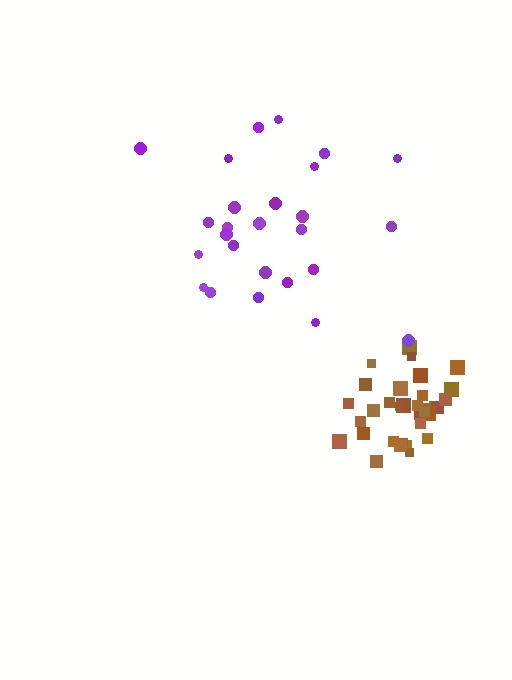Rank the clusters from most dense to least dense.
brown, purple.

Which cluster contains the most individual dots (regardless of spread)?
Brown (33).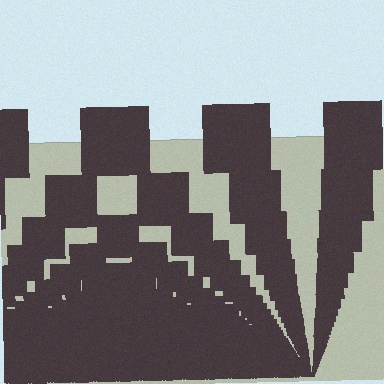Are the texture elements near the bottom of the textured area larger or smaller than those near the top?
Smaller. The gradient is inverted — elements near the bottom are smaller and denser.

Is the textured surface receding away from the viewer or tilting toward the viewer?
The surface appears to tilt toward the viewer. Texture elements get larger and sparser toward the top.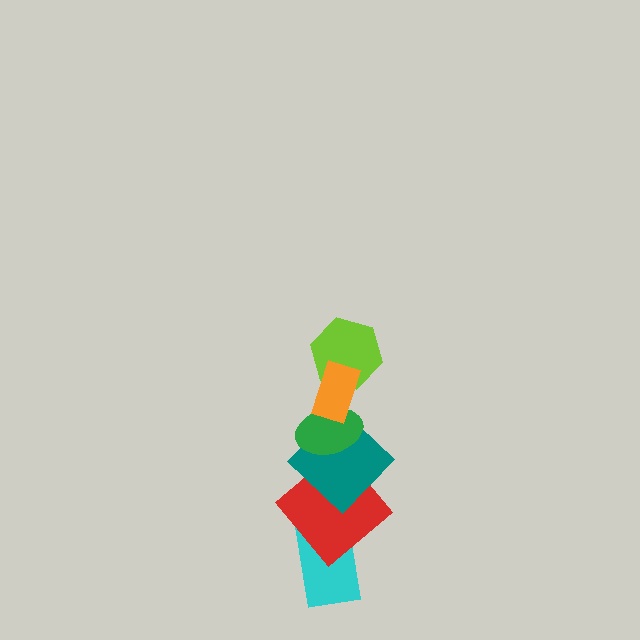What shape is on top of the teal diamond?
The green ellipse is on top of the teal diamond.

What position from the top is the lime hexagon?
The lime hexagon is 2nd from the top.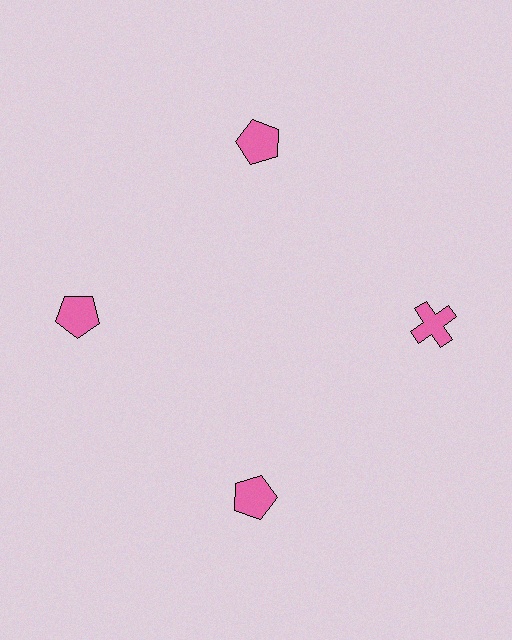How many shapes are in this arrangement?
There are 4 shapes arranged in a ring pattern.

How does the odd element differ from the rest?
It has a different shape: cross instead of pentagon.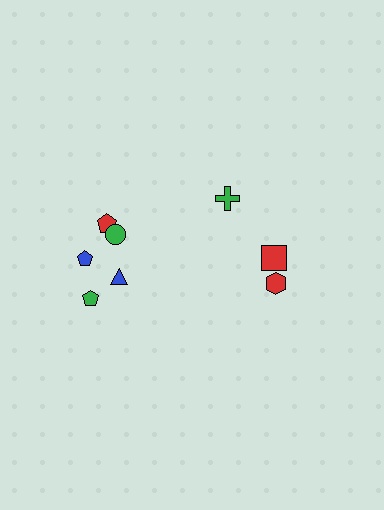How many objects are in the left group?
There are 5 objects.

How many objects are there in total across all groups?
There are 8 objects.